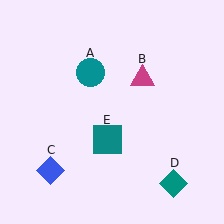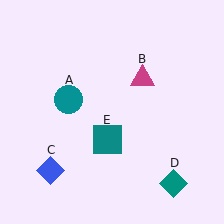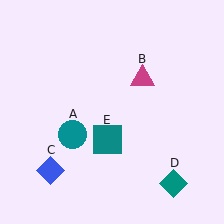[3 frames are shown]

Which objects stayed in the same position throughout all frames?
Magenta triangle (object B) and blue diamond (object C) and teal diamond (object D) and teal square (object E) remained stationary.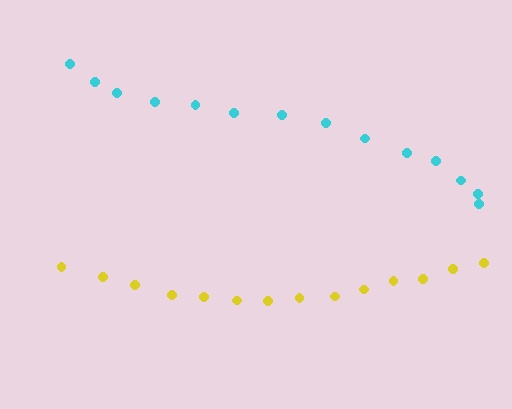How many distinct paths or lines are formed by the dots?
There are 2 distinct paths.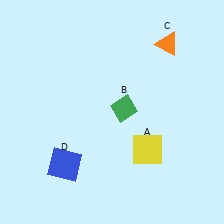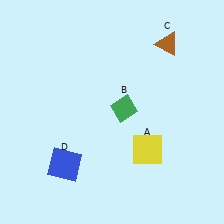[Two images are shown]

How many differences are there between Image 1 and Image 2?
There is 1 difference between the two images.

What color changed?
The triangle (C) changed from orange in Image 1 to brown in Image 2.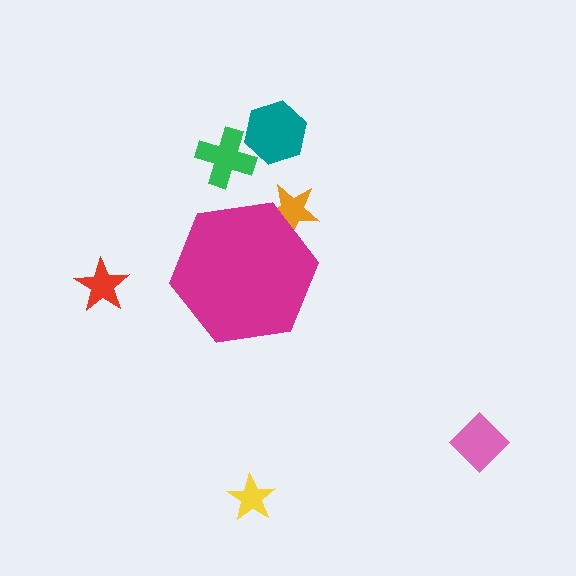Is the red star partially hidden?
No, the red star is fully visible.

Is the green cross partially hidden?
No, the green cross is fully visible.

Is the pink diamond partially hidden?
No, the pink diamond is fully visible.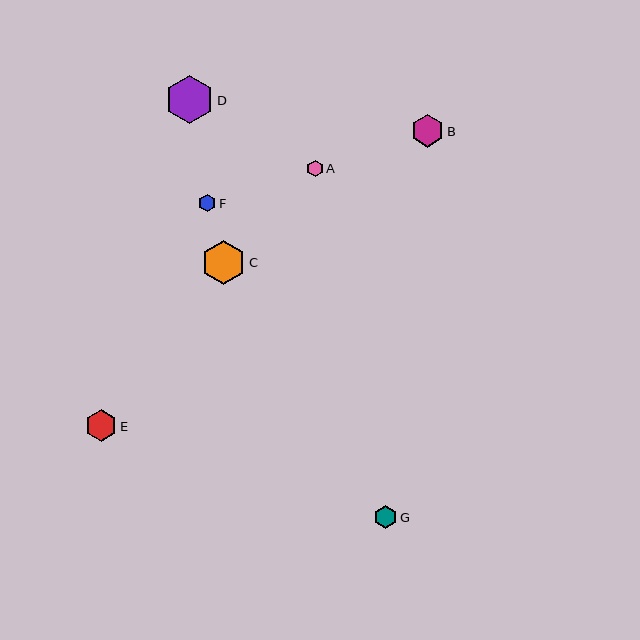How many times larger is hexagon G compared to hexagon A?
Hexagon G is approximately 1.4 times the size of hexagon A.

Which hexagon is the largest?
Hexagon D is the largest with a size of approximately 48 pixels.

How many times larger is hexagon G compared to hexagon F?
Hexagon G is approximately 1.3 times the size of hexagon F.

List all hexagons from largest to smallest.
From largest to smallest: D, C, B, E, G, F, A.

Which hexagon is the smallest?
Hexagon A is the smallest with a size of approximately 16 pixels.